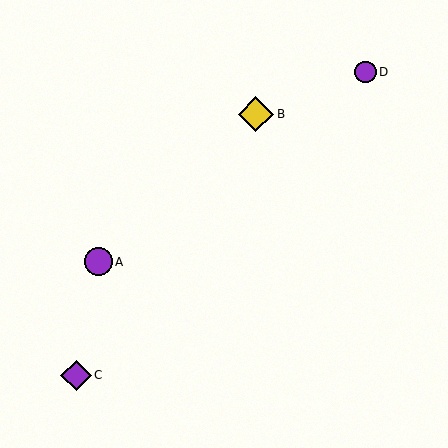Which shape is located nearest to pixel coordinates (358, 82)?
The purple circle (labeled D) at (366, 72) is nearest to that location.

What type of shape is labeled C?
Shape C is a purple diamond.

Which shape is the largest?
The yellow diamond (labeled B) is the largest.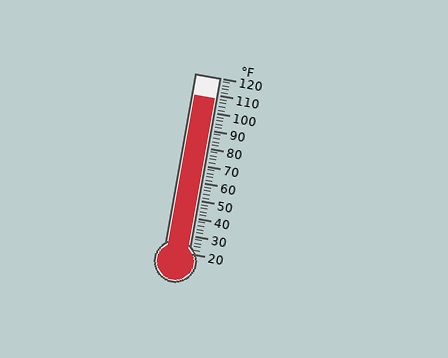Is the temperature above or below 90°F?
The temperature is above 90°F.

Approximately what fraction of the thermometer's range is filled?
The thermometer is filled to approximately 90% of its range.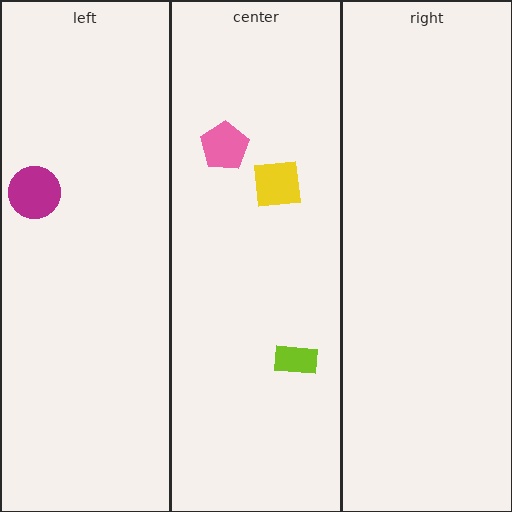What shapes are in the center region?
The yellow square, the lime rectangle, the pink pentagon.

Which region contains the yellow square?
The center region.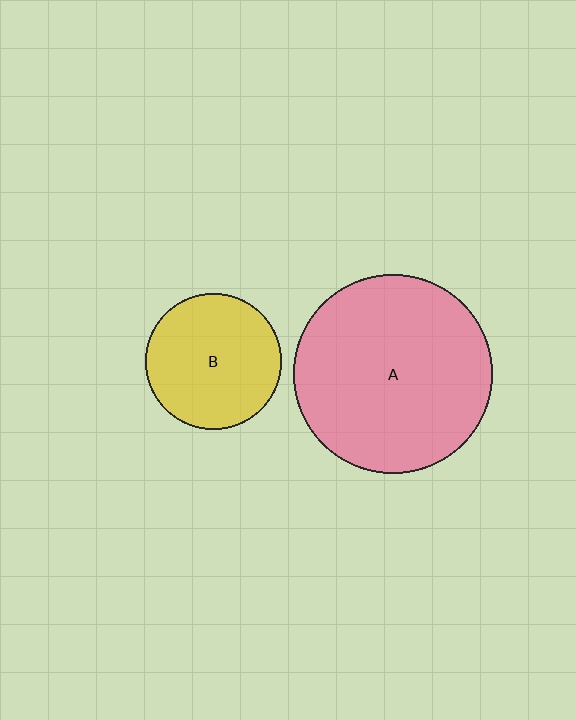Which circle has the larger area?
Circle A (pink).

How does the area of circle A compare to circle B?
Approximately 2.2 times.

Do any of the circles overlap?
No, none of the circles overlap.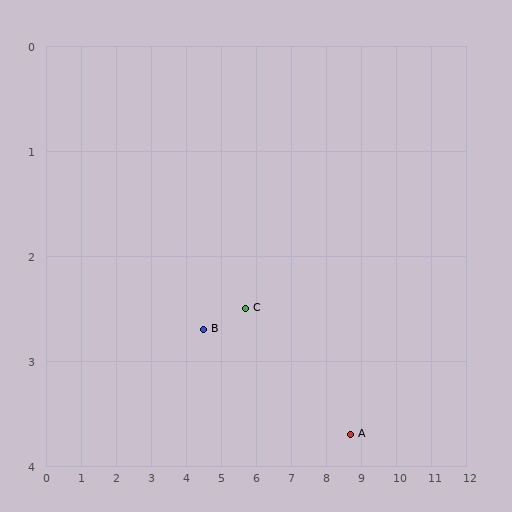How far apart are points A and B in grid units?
Points A and B are about 4.3 grid units apart.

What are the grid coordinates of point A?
Point A is at approximately (8.7, 3.7).